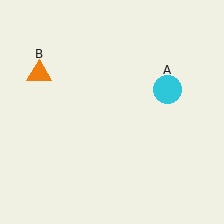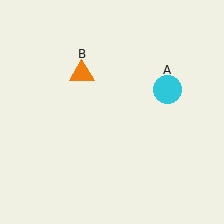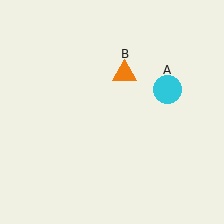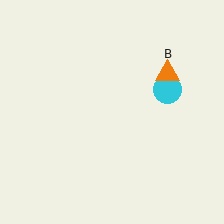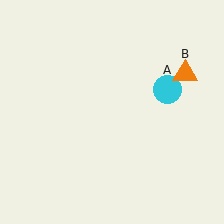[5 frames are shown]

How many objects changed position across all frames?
1 object changed position: orange triangle (object B).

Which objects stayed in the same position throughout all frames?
Cyan circle (object A) remained stationary.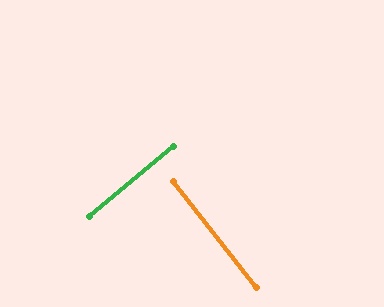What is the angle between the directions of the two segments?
Approximately 88 degrees.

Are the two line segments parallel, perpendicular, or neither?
Perpendicular — they meet at approximately 88°.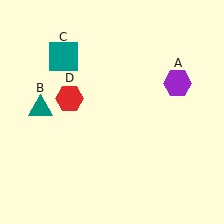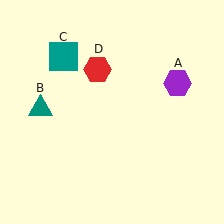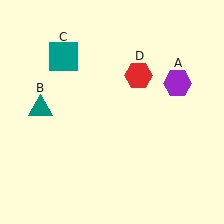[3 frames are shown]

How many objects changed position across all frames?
1 object changed position: red hexagon (object D).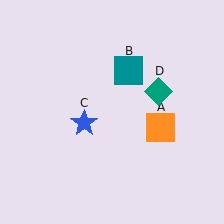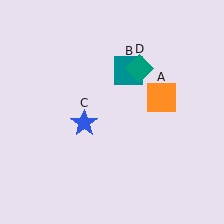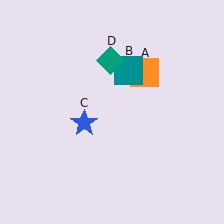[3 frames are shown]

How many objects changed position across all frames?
2 objects changed position: orange square (object A), teal diamond (object D).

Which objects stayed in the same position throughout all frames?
Teal square (object B) and blue star (object C) remained stationary.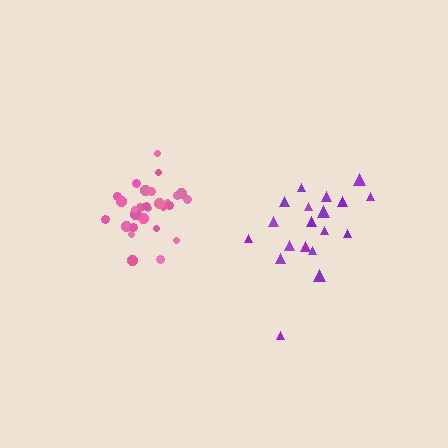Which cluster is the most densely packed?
Pink.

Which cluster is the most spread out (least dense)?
Purple.